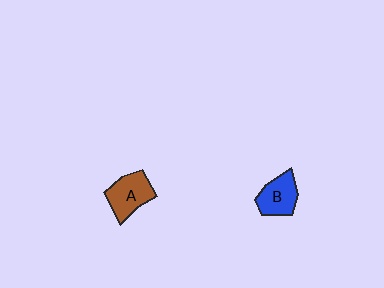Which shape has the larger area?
Shape A (brown).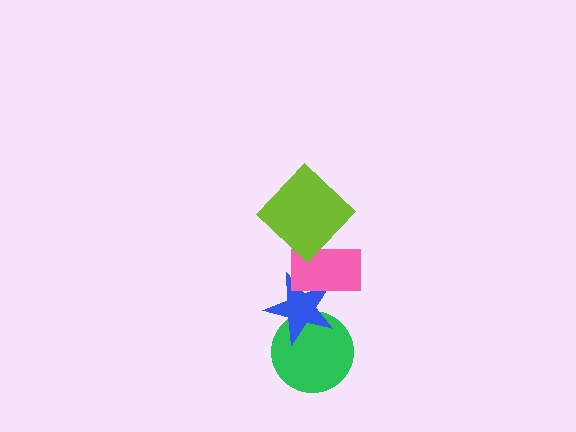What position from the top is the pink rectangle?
The pink rectangle is 2nd from the top.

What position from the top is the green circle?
The green circle is 4th from the top.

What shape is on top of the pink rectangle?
The lime diamond is on top of the pink rectangle.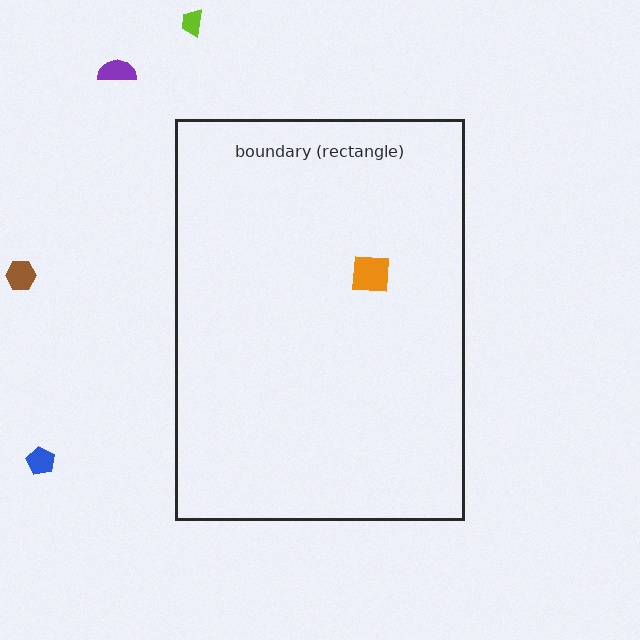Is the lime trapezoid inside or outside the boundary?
Outside.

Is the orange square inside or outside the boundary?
Inside.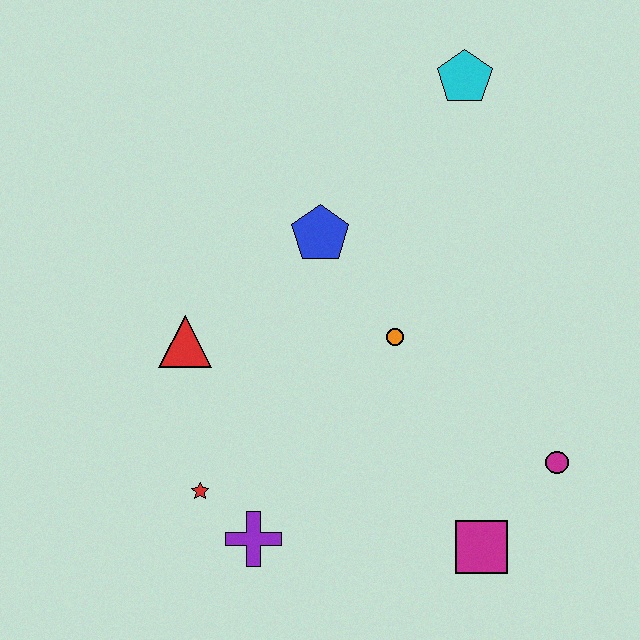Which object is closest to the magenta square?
The magenta circle is closest to the magenta square.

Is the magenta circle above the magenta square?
Yes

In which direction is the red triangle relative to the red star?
The red triangle is above the red star.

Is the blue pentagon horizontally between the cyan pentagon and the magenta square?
No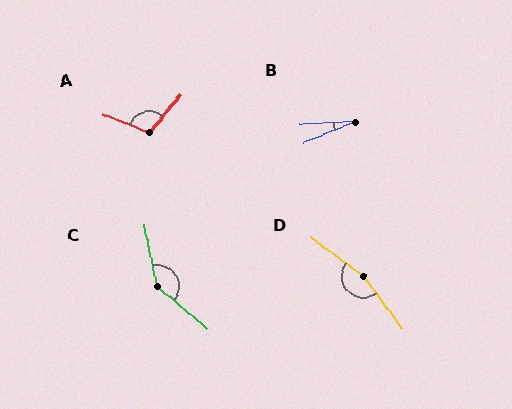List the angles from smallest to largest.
B (20°), A (108°), C (141°), D (164°).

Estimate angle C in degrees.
Approximately 141 degrees.